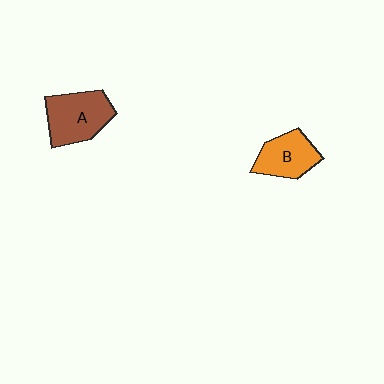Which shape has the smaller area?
Shape B (orange).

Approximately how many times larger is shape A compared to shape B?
Approximately 1.2 times.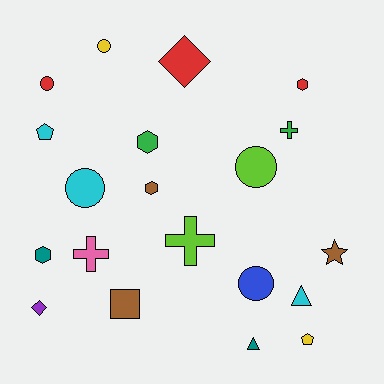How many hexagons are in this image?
There are 4 hexagons.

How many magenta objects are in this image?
There are no magenta objects.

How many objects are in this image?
There are 20 objects.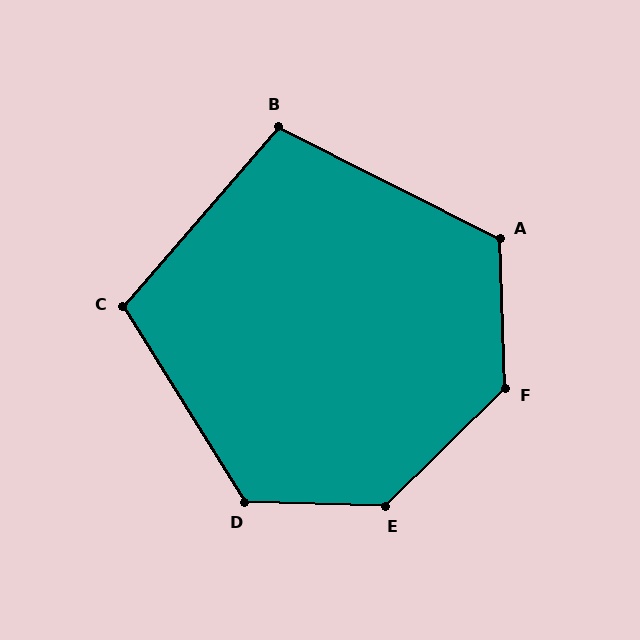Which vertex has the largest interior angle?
E, at approximately 134 degrees.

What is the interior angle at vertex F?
Approximately 133 degrees (obtuse).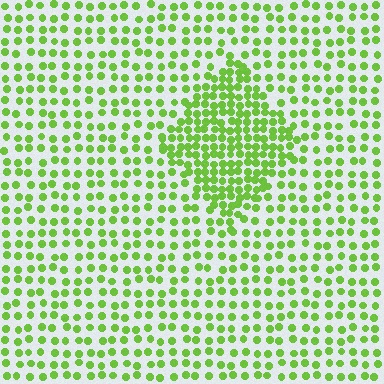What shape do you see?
I see a diamond.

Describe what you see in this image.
The image contains small lime elements arranged at two different densities. A diamond-shaped region is visible where the elements are more densely packed than the surrounding area.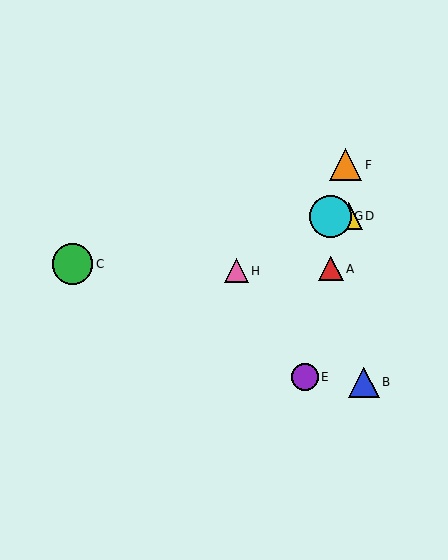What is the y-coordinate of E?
Object E is at y≈377.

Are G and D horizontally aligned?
Yes, both are at y≈216.